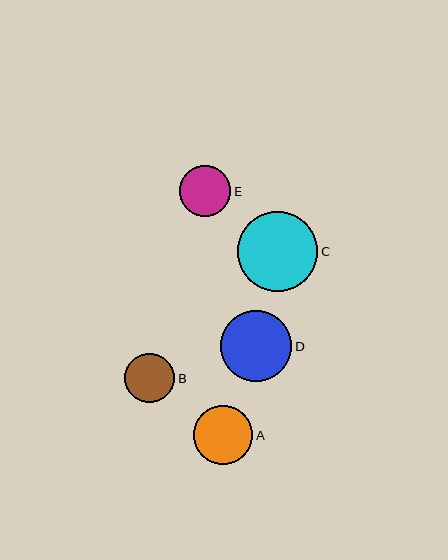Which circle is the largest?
Circle C is the largest with a size of approximately 80 pixels.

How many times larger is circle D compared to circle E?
Circle D is approximately 1.4 times the size of circle E.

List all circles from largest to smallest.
From largest to smallest: C, D, A, E, B.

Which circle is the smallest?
Circle B is the smallest with a size of approximately 50 pixels.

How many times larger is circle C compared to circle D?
Circle C is approximately 1.1 times the size of circle D.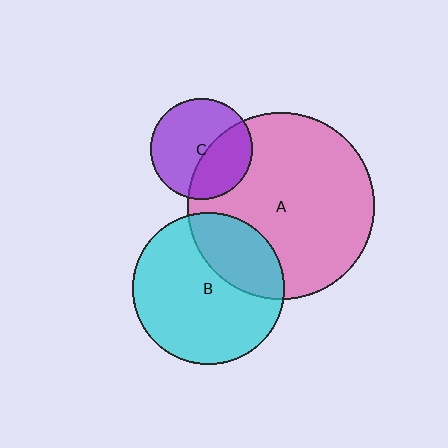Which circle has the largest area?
Circle A (pink).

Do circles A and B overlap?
Yes.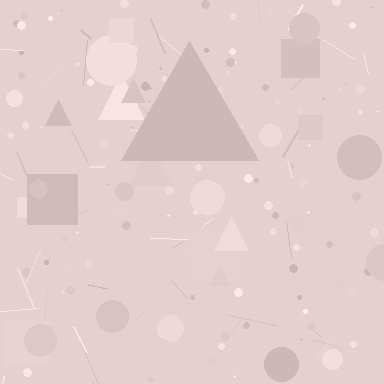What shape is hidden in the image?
A triangle is hidden in the image.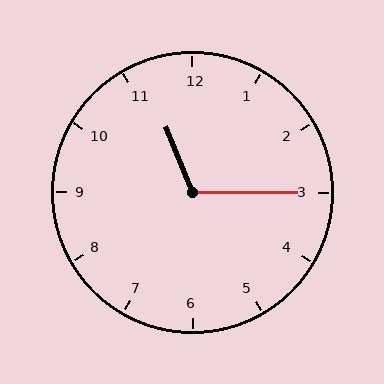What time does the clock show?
11:15.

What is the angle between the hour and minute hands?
Approximately 112 degrees.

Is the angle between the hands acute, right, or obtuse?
It is obtuse.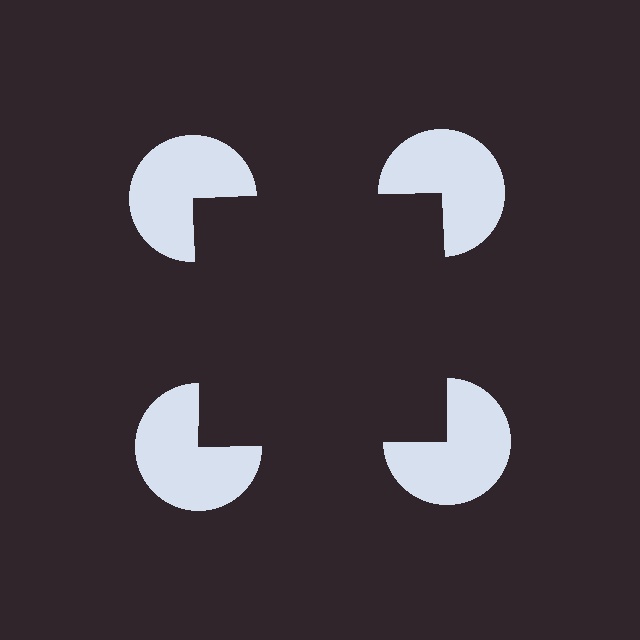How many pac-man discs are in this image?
There are 4 — one at each vertex of the illusory square.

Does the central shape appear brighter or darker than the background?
It typically appears slightly darker than the background, even though no actual brightness change is drawn.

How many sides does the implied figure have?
4 sides.